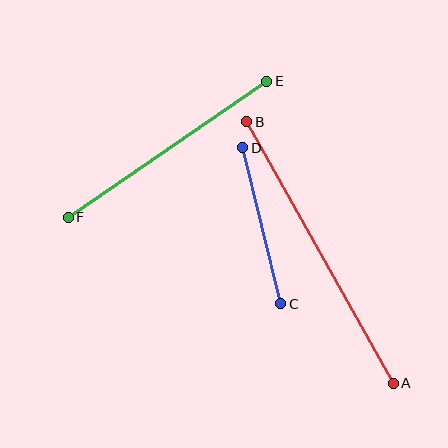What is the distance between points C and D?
The distance is approximately 160 pixels.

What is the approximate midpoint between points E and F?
The midpoint is at approximately (167, 149) pixels.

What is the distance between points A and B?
The distance is approximately 300 pixels.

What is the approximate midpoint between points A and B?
The midpoint is at approximately (320, 253) pixels.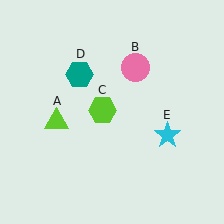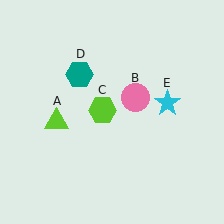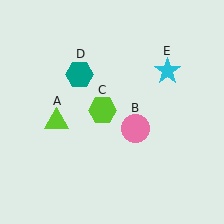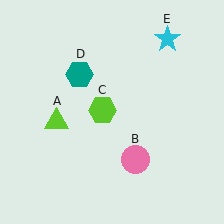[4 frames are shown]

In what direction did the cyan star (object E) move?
The cyan star (object E) moved up.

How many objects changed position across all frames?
2 objects changed position: pink circle (object B), cyan star (object E).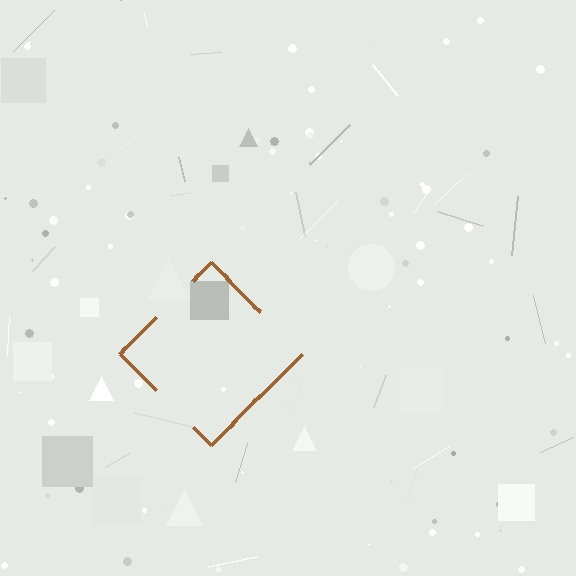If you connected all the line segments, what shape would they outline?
They would outline a diamond.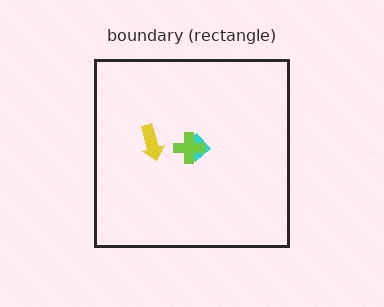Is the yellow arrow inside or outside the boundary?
Inside.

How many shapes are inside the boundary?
3 inside, 0 outside.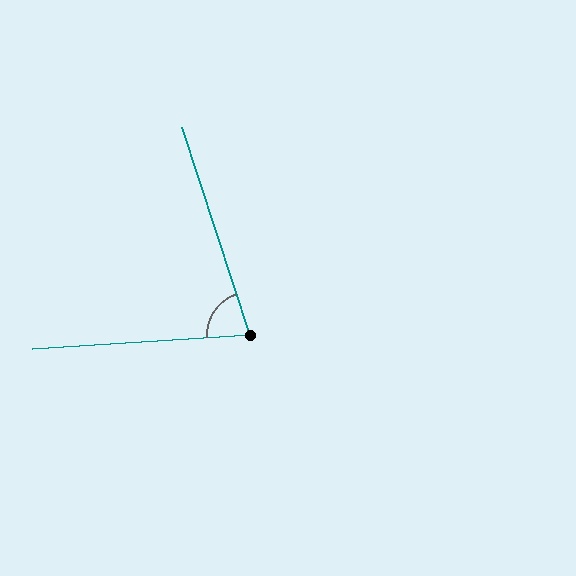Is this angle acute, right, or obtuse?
It is acute.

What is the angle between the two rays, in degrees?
Approximately 75 degrees.